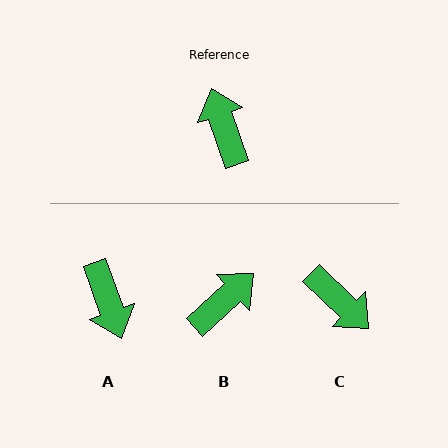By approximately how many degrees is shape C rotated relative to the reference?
Approximately 152 degrees clockwise.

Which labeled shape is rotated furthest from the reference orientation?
A, about 179 degrees away.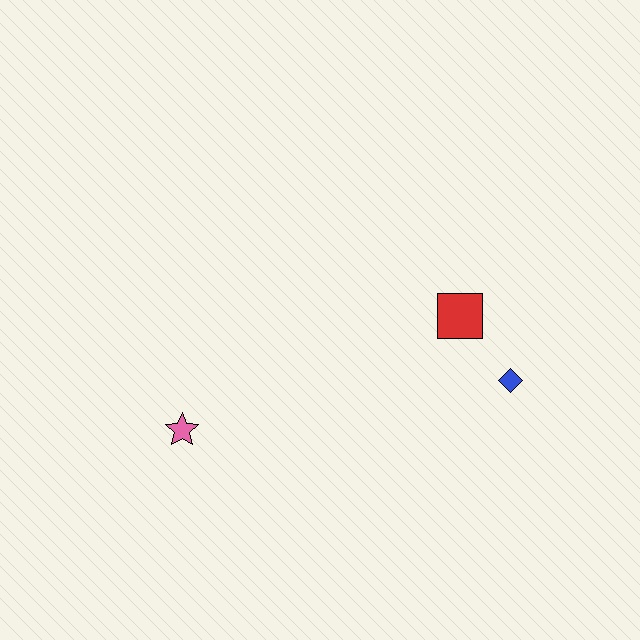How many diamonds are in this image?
There is 1 diamond.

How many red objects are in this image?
There is 1 red object.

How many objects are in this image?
There are 3 objects.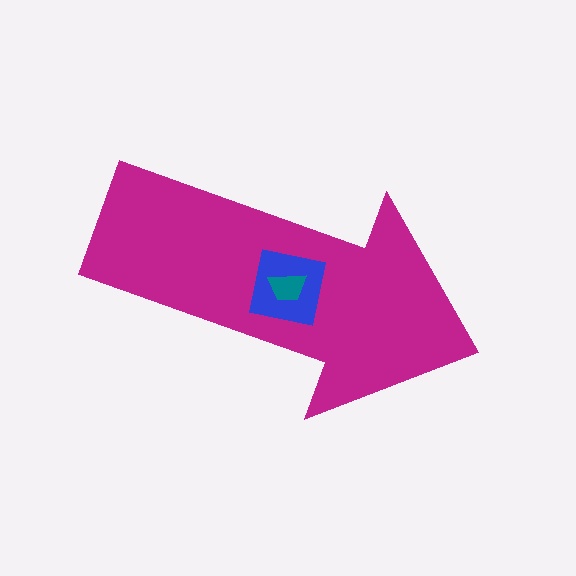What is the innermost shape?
The teal trapezoid.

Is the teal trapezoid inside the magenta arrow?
Yes.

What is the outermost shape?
The magenta arrow.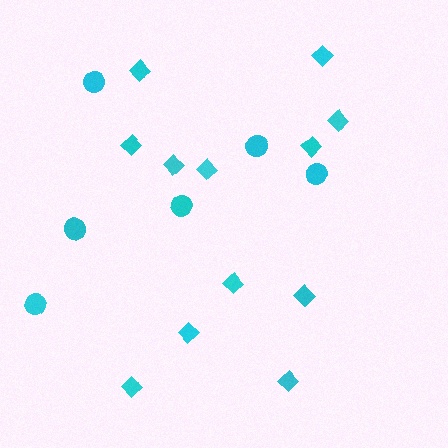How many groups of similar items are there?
There are 2 groups: one group of circles (6) and one group of diamonds (12).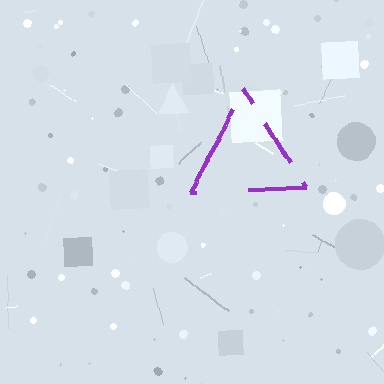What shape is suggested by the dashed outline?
The dashed outline suggests a triangle.